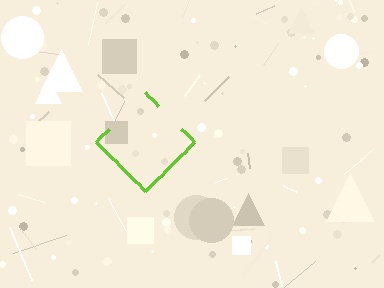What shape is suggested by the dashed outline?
The dashed outline suggests a diamond.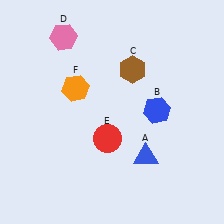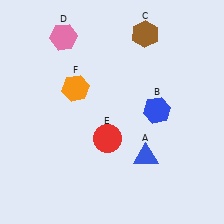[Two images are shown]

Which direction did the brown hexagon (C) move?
The brown hexagon (C) moved up.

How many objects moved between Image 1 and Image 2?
1 object moved between the two images.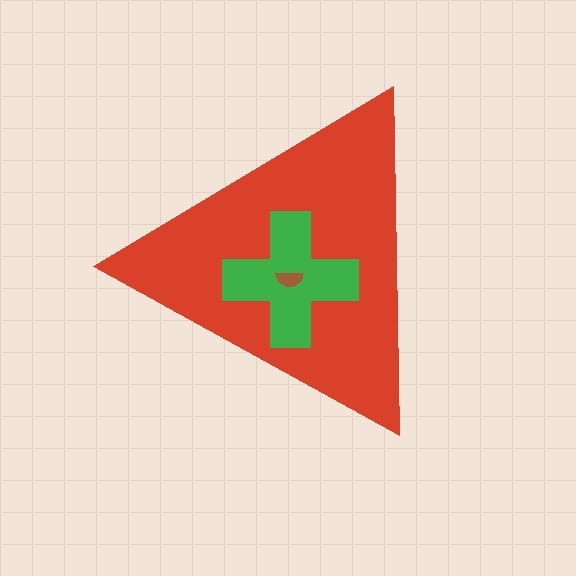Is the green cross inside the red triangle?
Yes.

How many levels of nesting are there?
3.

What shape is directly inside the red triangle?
The green cross.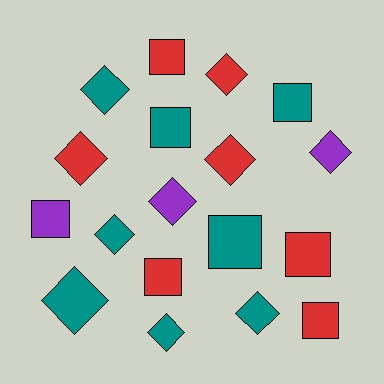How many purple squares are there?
There is 1 purple square.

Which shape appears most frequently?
Diamond, with 10 objects.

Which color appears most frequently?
Teal, with 8 objects.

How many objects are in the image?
There are 18 objects.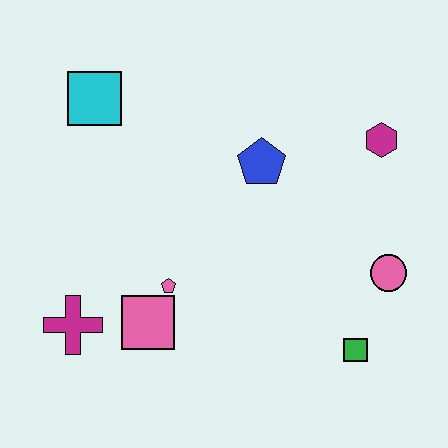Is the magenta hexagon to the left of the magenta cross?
No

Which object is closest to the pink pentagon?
The pink square is closest to the pink pentagon.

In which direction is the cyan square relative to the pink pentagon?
The cyan square is above the pink pentagon.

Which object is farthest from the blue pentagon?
The magenta cross is farthest from the blue pentagon.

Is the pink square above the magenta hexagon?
No